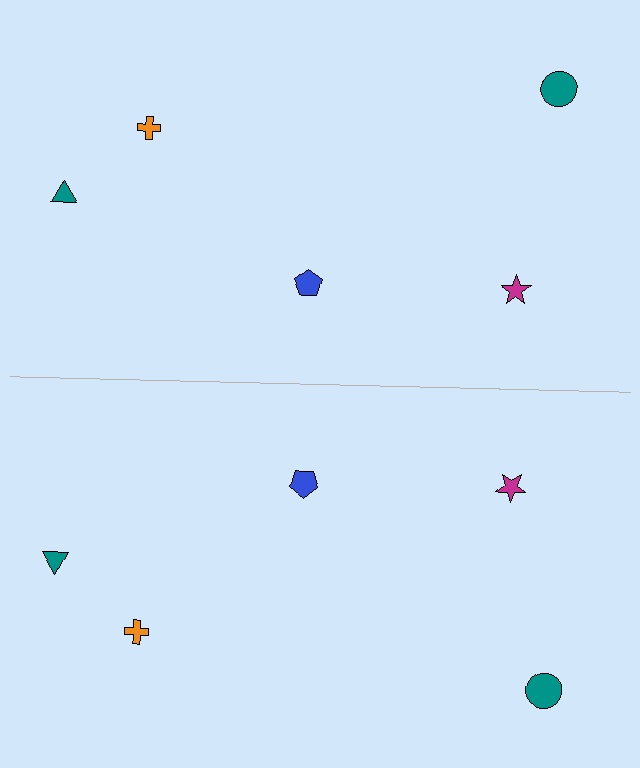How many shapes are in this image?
There are 10 shapes in this image.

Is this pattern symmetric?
Yes, this pattern has bilateral (reflection) symmetry.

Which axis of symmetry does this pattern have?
The pattern has a horizontal axis of symmetry running through the center of the image.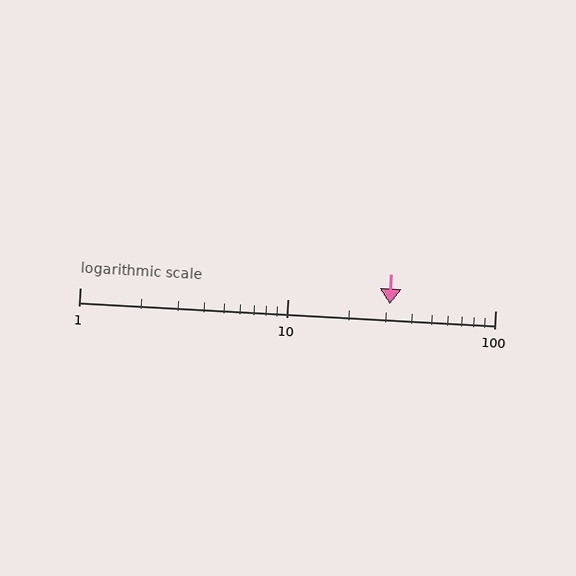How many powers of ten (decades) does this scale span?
The scale spans 2 decades, from 1 to 100.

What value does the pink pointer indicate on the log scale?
The pointer indicates approximately 31.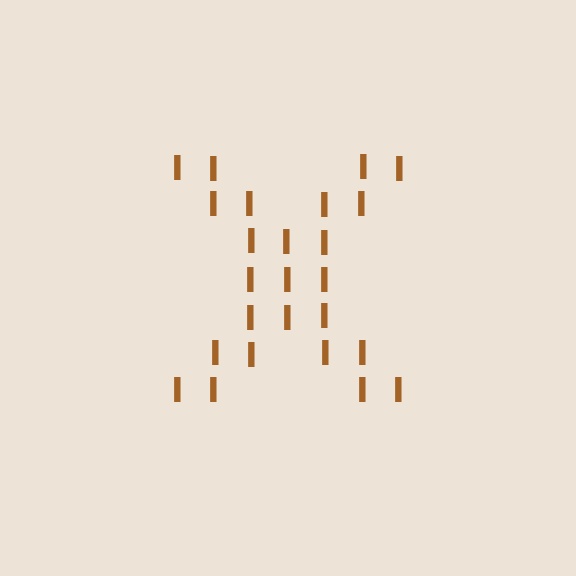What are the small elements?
The small elements are letter I's.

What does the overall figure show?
The overall figure shows the letter X.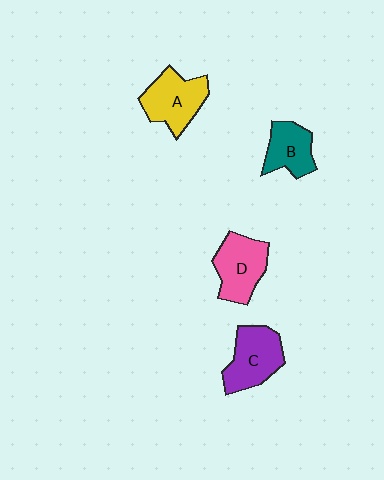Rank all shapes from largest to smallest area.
From largest to smallest: C (purple), A (yellow), D (pink), B (teal).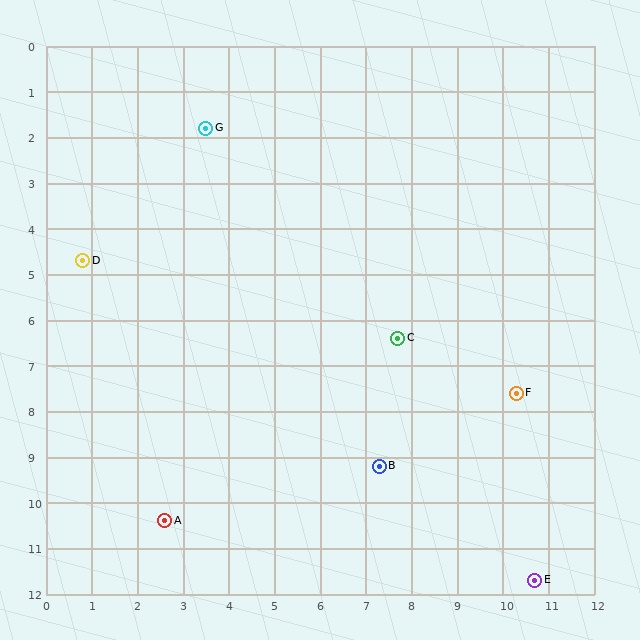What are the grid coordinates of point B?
Point B is at approximately (7.3, 9.2).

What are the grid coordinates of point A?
Point A is at approximately (2.6, 10.4).